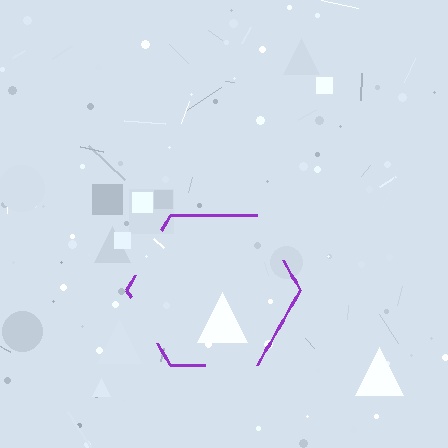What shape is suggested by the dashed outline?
The dashed outline suggests a hexagon.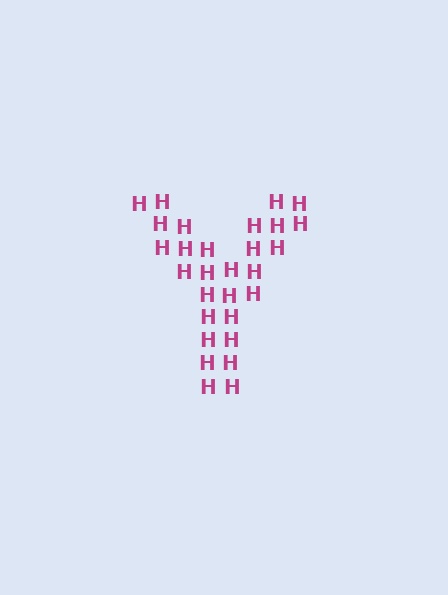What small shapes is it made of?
It is made of small letter H's.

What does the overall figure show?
The overall figure shows the letter Y.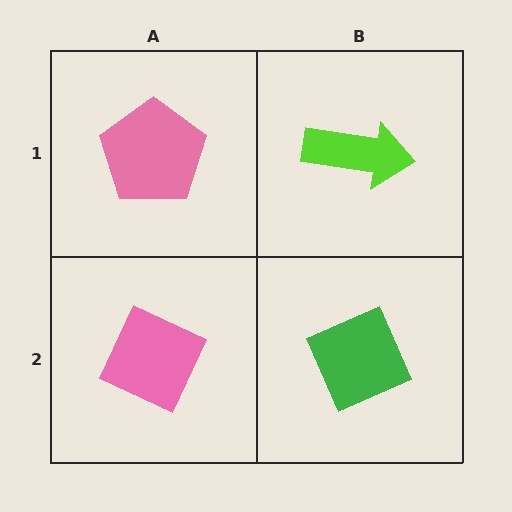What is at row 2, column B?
A green diamond.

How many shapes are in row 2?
2 shapes.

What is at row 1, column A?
A pink pentagon.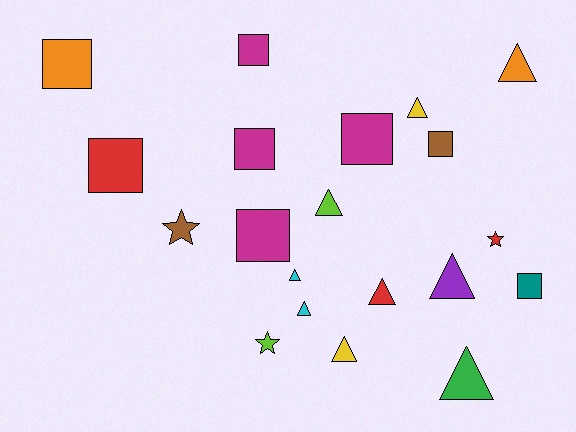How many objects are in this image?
There are 20 objects.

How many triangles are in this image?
There are 9 triangles.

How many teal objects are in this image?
There is 1 teal object.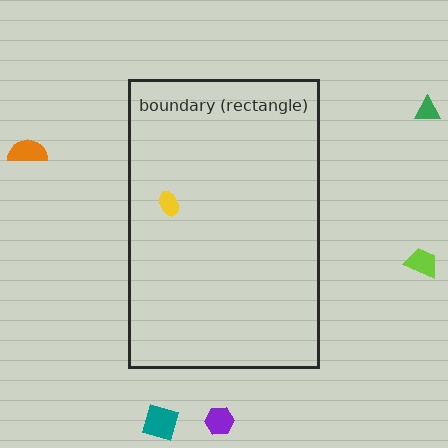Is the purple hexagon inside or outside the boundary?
Outside.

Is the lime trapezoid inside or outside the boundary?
Outside.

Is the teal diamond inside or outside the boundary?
Outside.